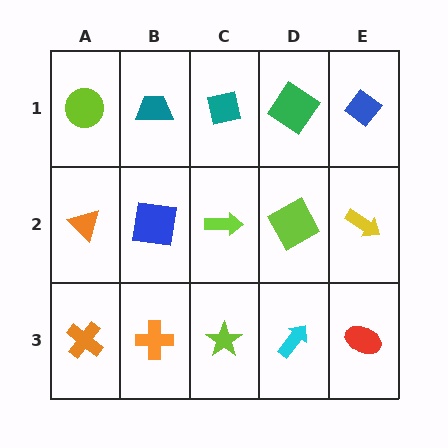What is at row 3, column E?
A red ellipse.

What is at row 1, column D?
A green diamond.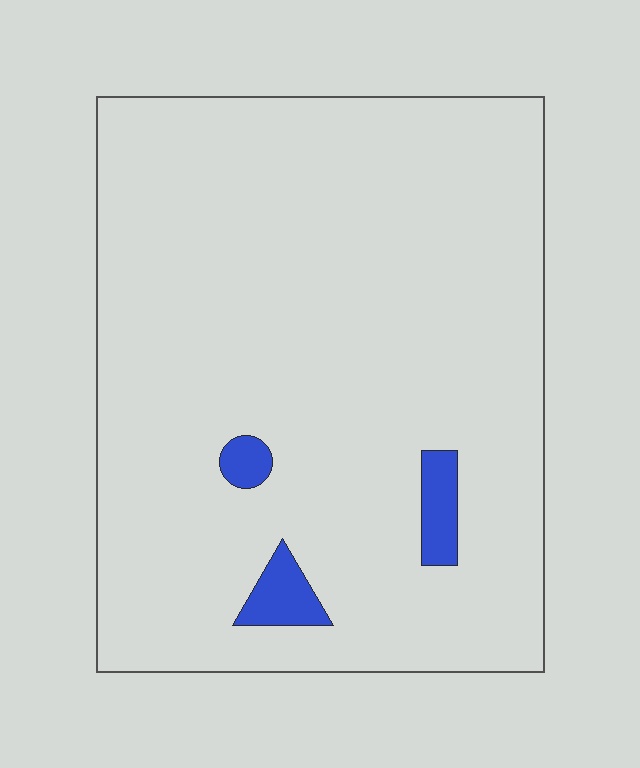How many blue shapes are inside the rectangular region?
3.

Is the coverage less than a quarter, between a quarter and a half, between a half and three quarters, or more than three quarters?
Less than a quarter.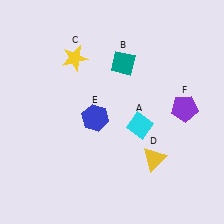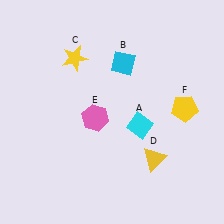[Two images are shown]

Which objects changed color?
B changed from teal to cyan. E changed from blue to pink. F changed from purple to yellow.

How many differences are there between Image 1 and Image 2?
There are 3 differences between the two images.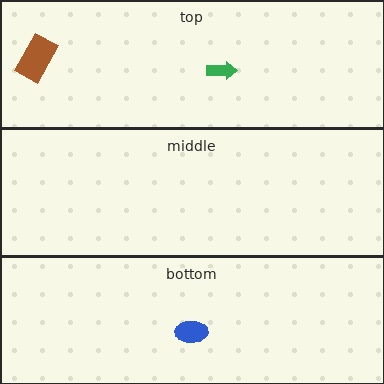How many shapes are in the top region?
2.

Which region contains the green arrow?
The top region.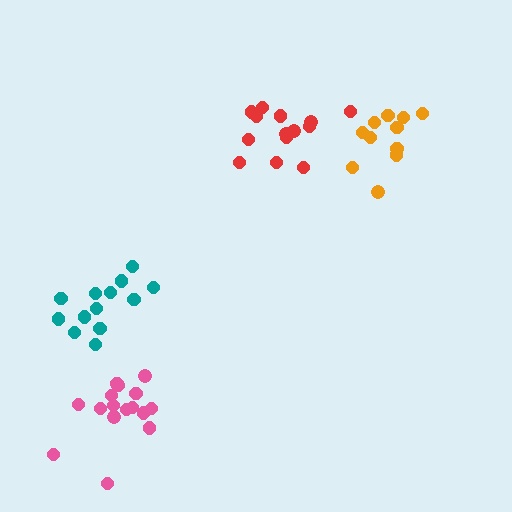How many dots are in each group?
Group 1: 16 dots, Group 2: 13 dots, Group 3: 14 dots, Group 4: 11 dots (54 total).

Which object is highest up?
The red cluster is topmost.